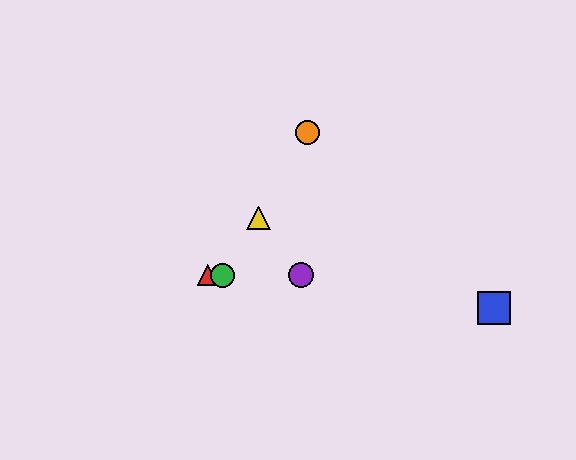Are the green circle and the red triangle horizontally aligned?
Yes, both are at y≈275.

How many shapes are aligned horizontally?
3 shapes (the red triangle, the green circle, the purple circle) are aligned horizontally.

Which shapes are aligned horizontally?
The red triangle, the green circle, the purple circle are aligned horizontally.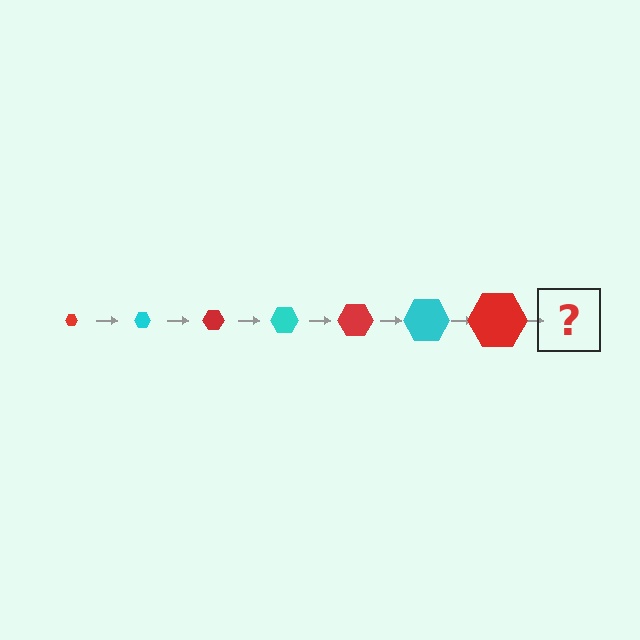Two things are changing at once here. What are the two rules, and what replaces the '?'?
The two rules are that the hexagon grows larger each step and the color cycles through red and cyan. The '?' should be a cyan hexagon, larger than the previous one.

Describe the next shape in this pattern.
It should be a cyan hexagon, larger than the previous one.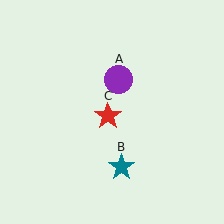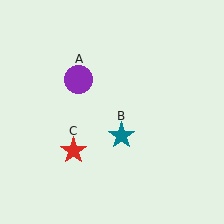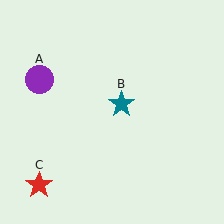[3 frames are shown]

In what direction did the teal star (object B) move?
The teal star (object B) moved up.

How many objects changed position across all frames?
3 objects changed position: purple circle (object A), teal star (object B), red star (object C).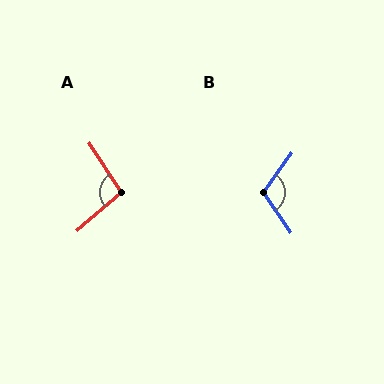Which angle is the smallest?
A, at approximately 97 degrees.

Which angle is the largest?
B, at approximately 109 degrees.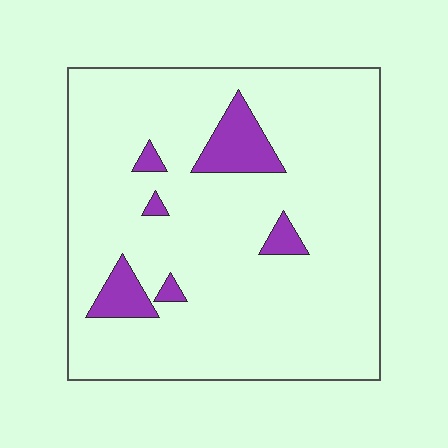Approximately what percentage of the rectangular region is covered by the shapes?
Approximately 10%.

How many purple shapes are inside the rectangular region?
6.